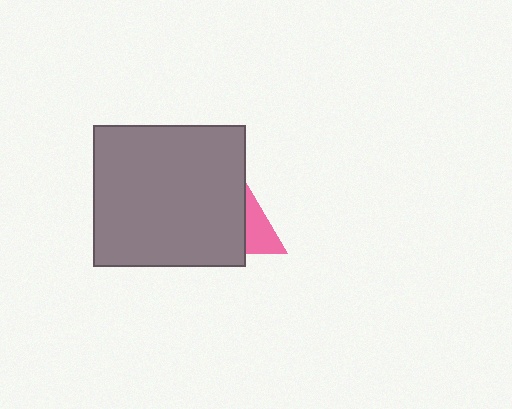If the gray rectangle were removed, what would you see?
You would see the complete pink triangle.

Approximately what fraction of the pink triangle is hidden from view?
Roughly 60% of the pink triangle is hidden behind the gray rectangle.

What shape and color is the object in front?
The object in front is a gray rectangle.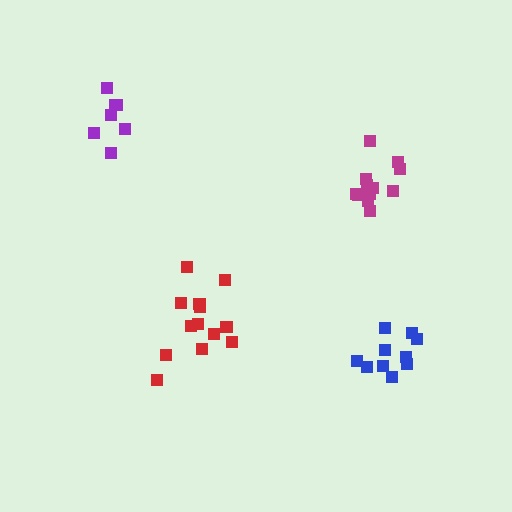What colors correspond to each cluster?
The clusters are colored: magenta, purple, red, blue.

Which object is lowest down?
The blue cluster is bottommost.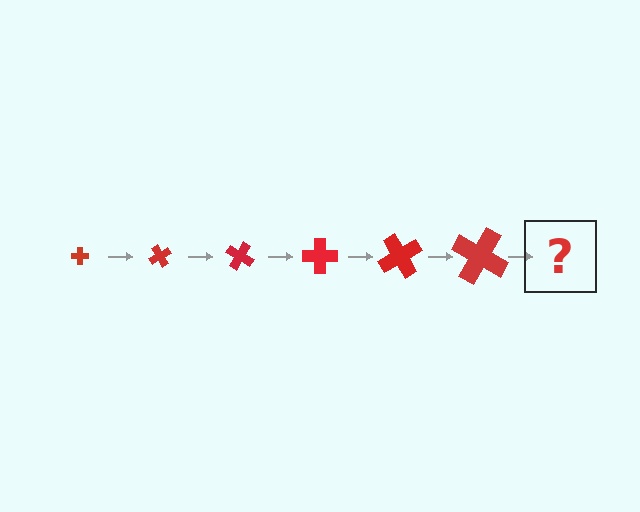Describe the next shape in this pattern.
It should be a cross, larger than the previous one and rotated 360 degrees from the start.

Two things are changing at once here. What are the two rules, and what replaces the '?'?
The two rules are that the cross grows larger each step and it rotates 60 degrees each step. The '?' should be a cross, larger than the previous one and rotated 360 degrees from the start.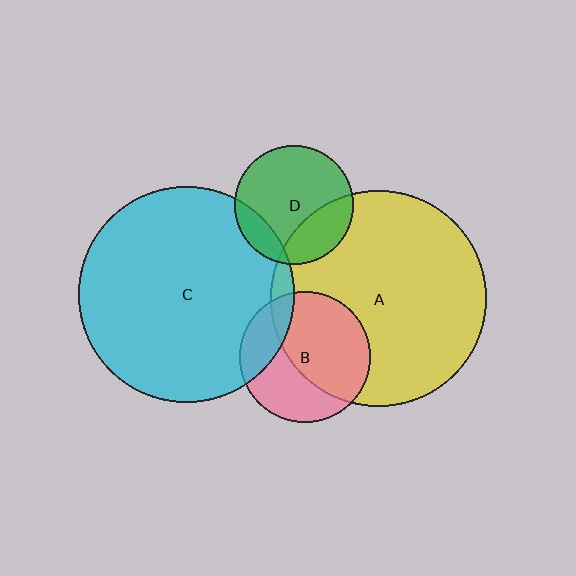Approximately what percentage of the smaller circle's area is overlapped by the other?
Approximately 20%.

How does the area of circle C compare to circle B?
Approximately 2.8 times.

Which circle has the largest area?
Circle C (cyan).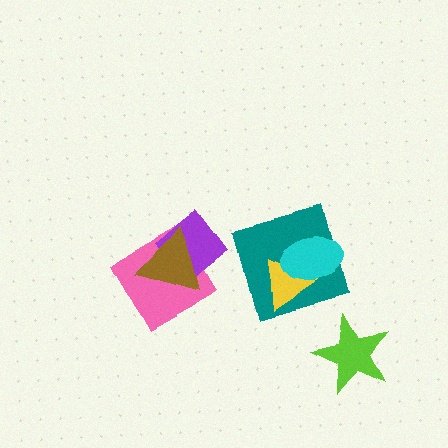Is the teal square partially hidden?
Yes, it is partially covered by another shape.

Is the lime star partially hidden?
No, no other shape covers it.